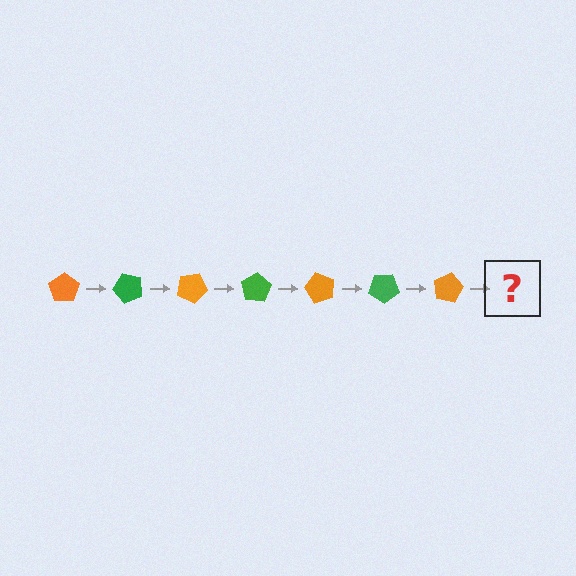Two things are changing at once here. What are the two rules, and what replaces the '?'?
The two rules are that it rotates 50 degrees each step and the color cycles through orange and green. The '?' should be a green pentagon, rotated 350 degrees from the start.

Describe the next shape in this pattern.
It should be a green pentagon, rotated 350 degrees from the start.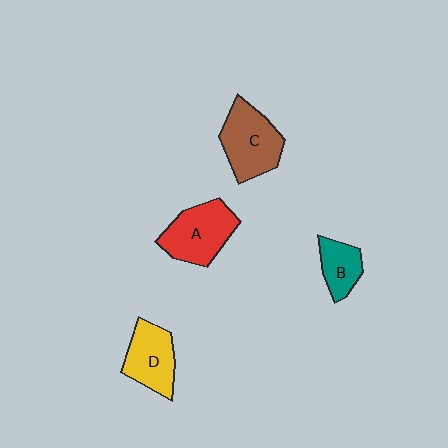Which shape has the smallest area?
Shape B (teal).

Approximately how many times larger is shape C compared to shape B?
Approximately 1.8 times.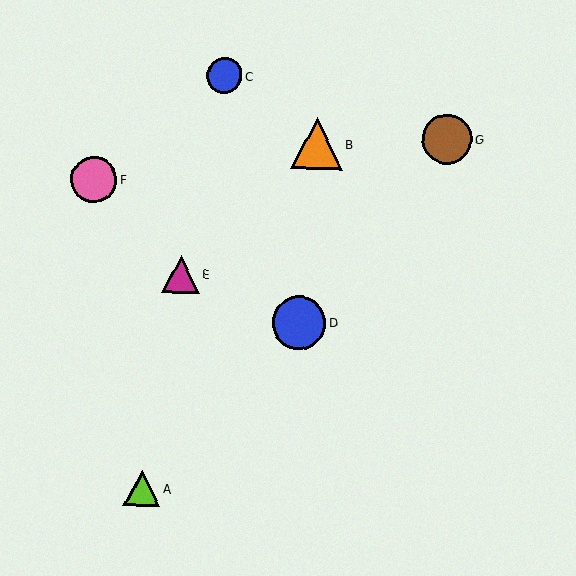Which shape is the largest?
The blue circle (labeled D) is the largest.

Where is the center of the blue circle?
The center of the blue circle is at (299, 323).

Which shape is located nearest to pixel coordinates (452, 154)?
The brown circle (labeled G) at (447, 139) is nearest to that location.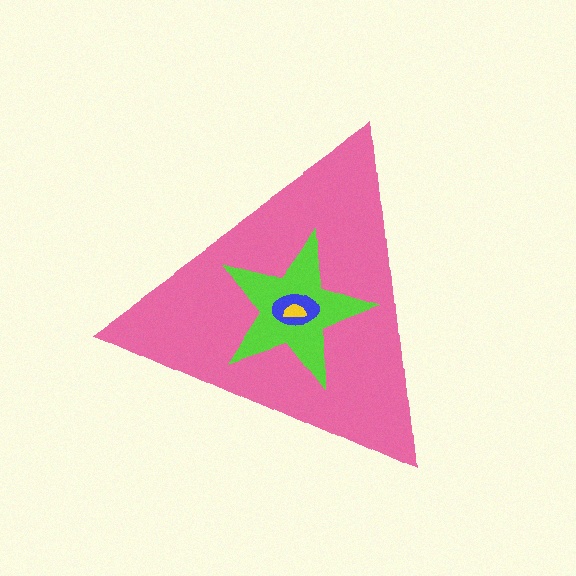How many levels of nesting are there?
4.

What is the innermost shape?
The yellow semicircle.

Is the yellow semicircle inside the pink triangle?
Yes.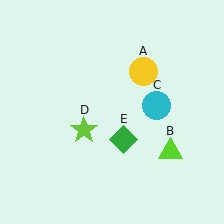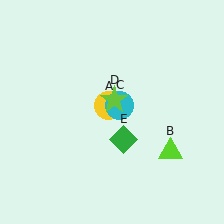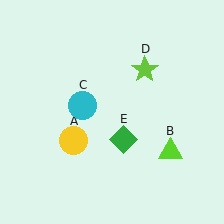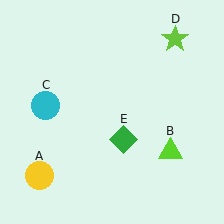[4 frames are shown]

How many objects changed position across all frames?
3 objects changed position: yellow circle (object A), cyan circle (object C), lime star (object D).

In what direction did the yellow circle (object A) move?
The yellow circle (object A) moved down and to the left.